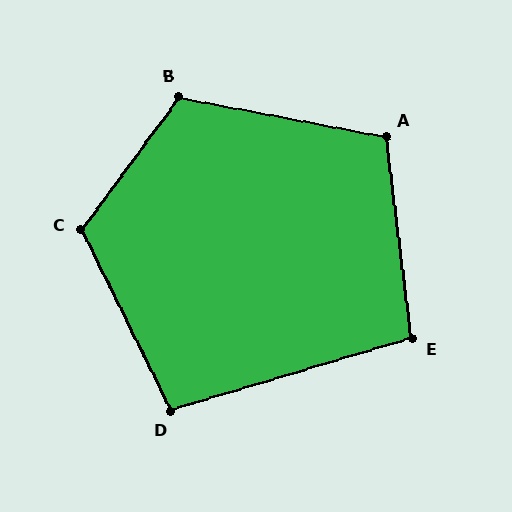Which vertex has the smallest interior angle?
E, at approximately 99 degrees.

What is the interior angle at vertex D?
Approximately 100 degrees (obtuse).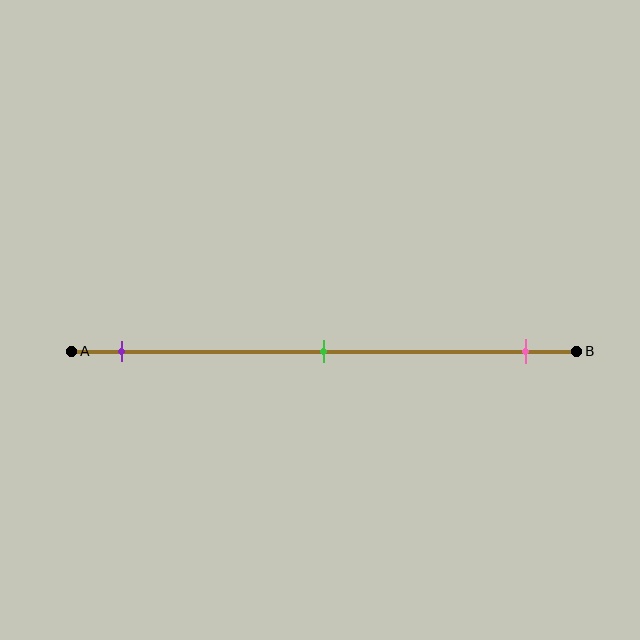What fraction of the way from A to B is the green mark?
The green mark is approximately 50% (0.5) of the way from A to B.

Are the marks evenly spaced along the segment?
Yes, the marks are approximately evenly spaced.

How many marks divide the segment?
There are 3 marks dividing the segment.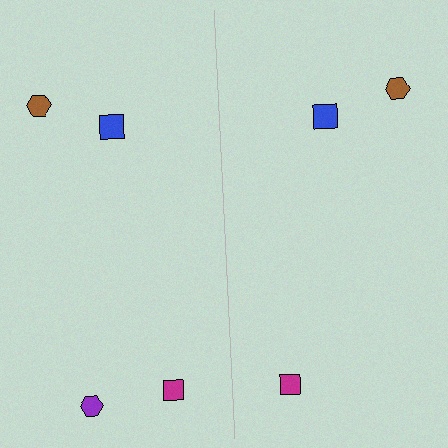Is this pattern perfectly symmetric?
No, the pattern is not perfectly symmetric. A purple hexagon is missing from the right side.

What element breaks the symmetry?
A purple hexagon is missing from the right side.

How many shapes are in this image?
There are 7 shapes in this image.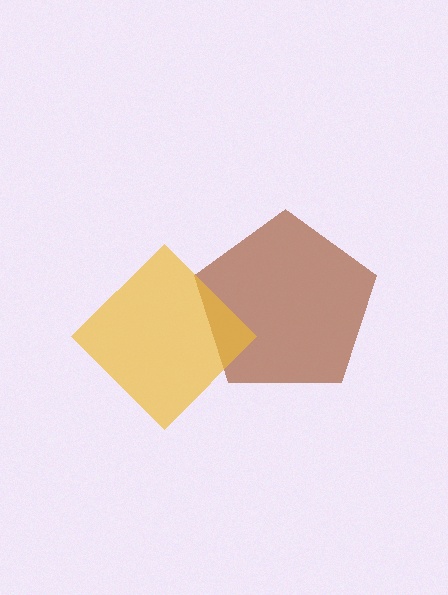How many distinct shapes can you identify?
There are 2 distinct shapes: a brown pentagon, a yellow diamond.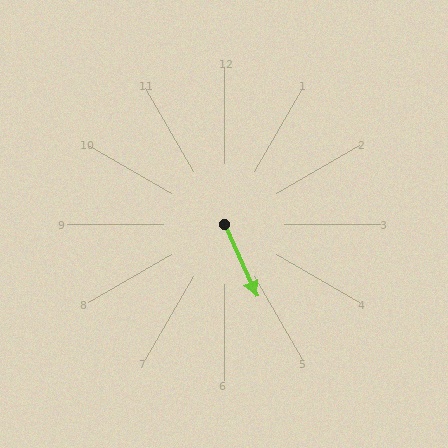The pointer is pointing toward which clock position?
Roughly 5 o'clock.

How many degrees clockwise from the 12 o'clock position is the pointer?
Approximately 155 degrees.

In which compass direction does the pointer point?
Southeast.